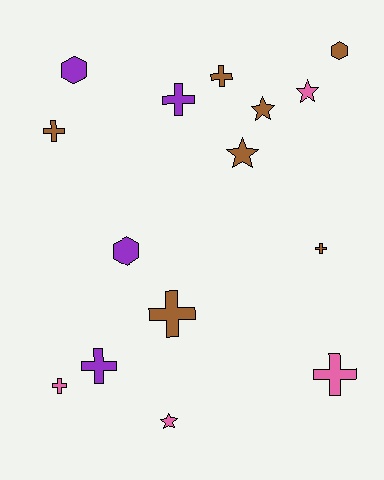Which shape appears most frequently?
Cross, with 8 objects.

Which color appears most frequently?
Brown, with 7 objects.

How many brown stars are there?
There are 2 brown stars.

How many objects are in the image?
There are 15 objects.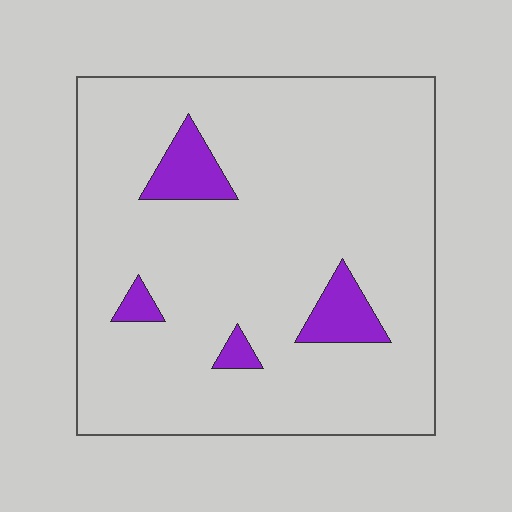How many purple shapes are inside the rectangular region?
4.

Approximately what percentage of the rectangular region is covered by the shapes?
Approximately 10%.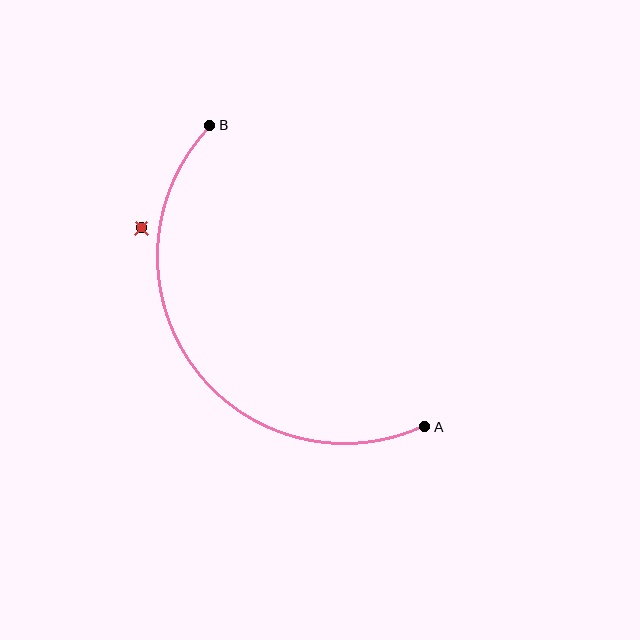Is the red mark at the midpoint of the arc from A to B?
No — the red mark does not lie on the arc at all. It sits slightly outside the curve.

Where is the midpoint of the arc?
The arc midpoint is the point on the curve farthest from the straight line joining A and B. It sits below and to the left of that line.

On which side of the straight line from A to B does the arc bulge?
The arc bulges below and to the left of the straight line connecting A and B.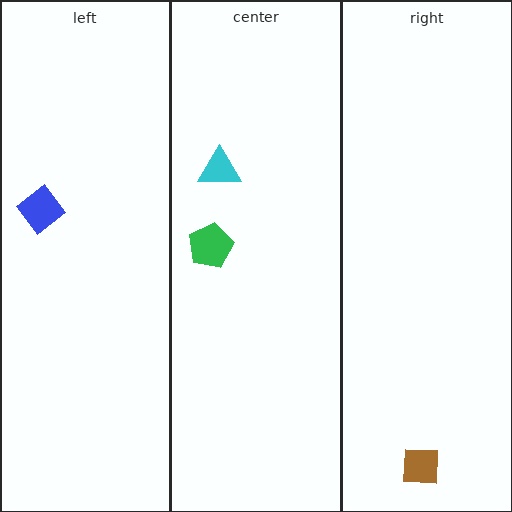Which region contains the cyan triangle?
The center region.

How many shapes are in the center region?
2.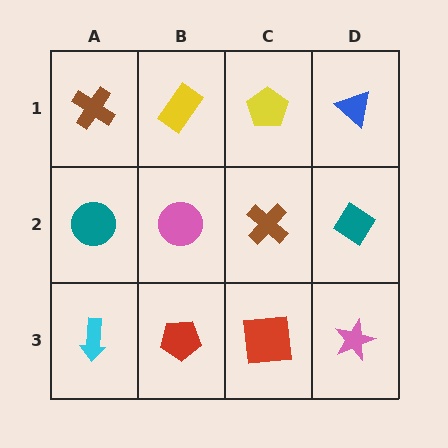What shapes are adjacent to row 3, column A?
A teal circle (row 2, column A), a red pentagon (row 3, column B).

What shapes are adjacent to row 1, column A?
A teal circle (row 2, column A), a yellow rectangle (row 1, column B).